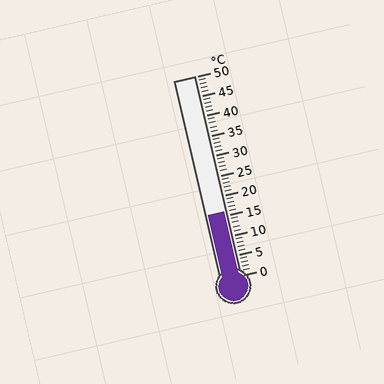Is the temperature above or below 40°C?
The temperature is below 40°C.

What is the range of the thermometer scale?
The thermometer scale ranges from 0°C to 50°C.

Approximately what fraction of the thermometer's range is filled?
The thermometer is filled to approximately 30% of its range.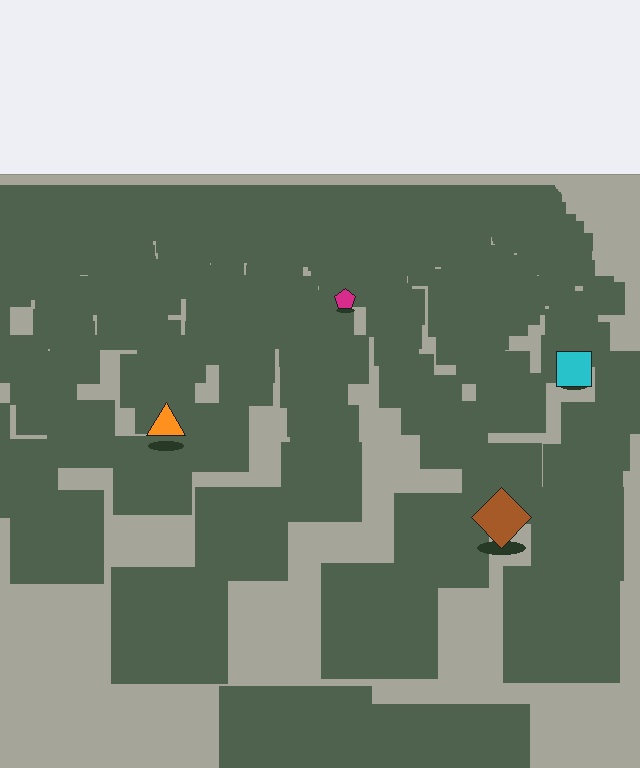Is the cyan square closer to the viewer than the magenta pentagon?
Yes. The cyan square is closer — you can tell from the texture gradient: the ground texture is coarser near it.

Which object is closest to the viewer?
The brown diamond is closest. The texture marks near it are larger and more spread out.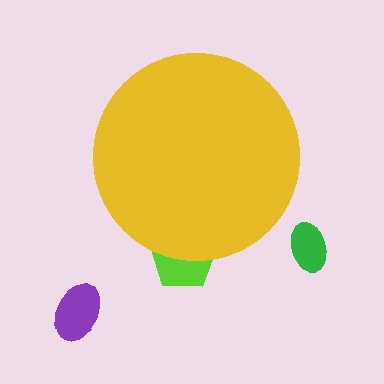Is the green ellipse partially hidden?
No, the green ellipse is fully visible.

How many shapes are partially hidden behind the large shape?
1 shape is partially hidden.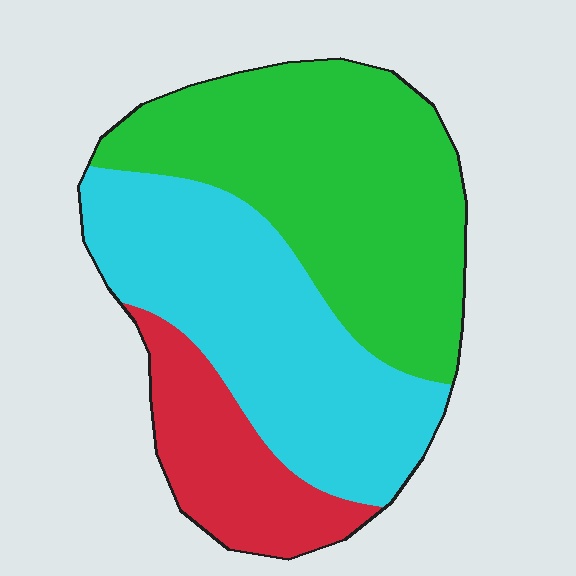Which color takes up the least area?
Red, at roughly 15%.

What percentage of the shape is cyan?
Cyan takes up between a third and a half of the shape.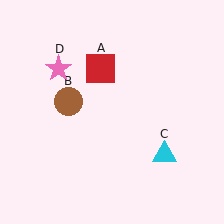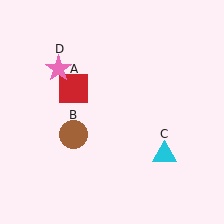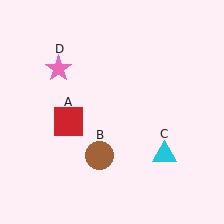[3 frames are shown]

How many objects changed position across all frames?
2 objects changed position: red square (object A), brown circle (object B).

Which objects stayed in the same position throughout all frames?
Cyan triangle (object C) and pink star (object D) remained stationary.